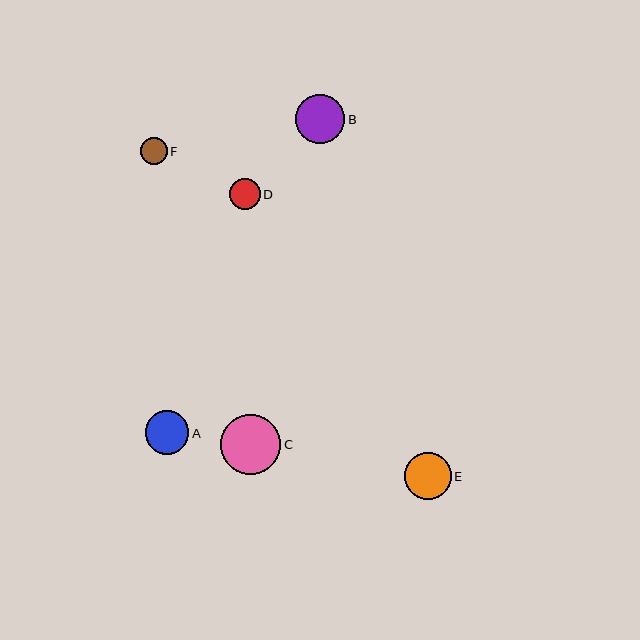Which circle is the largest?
Circle C is the largest with a size of approximately 60 pixels.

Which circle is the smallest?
Circle F is the smallest with a size of approximately 27 pixels.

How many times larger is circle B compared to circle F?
Circle B is approximately 1.8 times the size of circle F.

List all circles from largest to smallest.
From largest to smallest: C, B, E, A, D, F.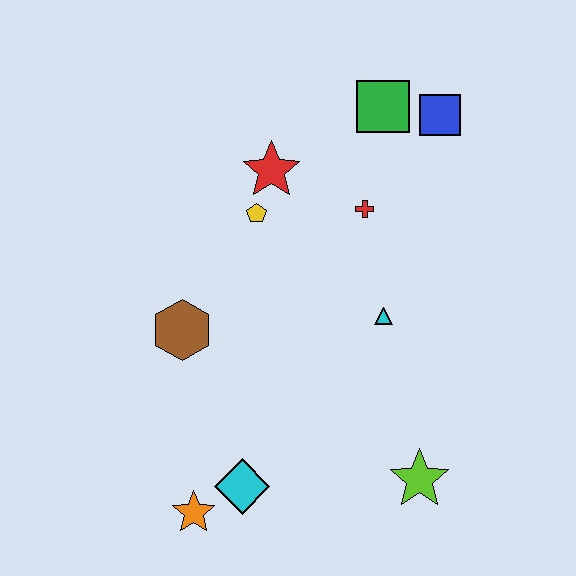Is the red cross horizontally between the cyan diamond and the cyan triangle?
Yes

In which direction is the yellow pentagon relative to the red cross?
The yellow pentagon is to the left of the red cross.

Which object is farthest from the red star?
The orange star is farthest from the red star.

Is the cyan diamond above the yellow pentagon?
No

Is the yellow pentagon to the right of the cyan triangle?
No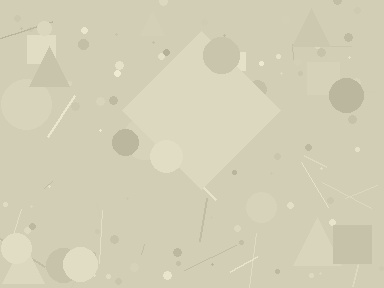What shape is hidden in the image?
A diamond is hidden in the image.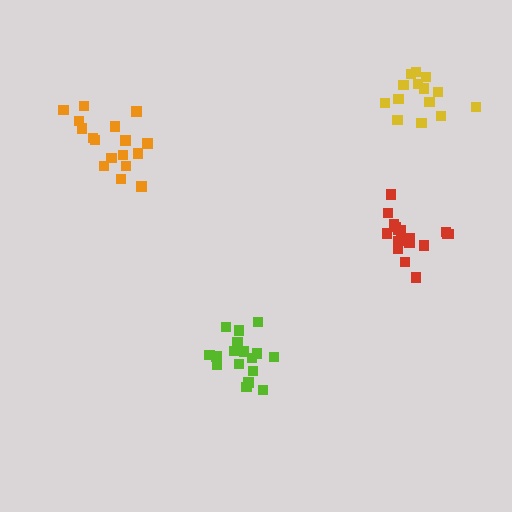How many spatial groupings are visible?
There are 4 spatial groupings.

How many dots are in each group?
Group 1: 17 dots, Group 2: 18 dots, Group 3: 14 dots, Group 4: 17 dots (66 total).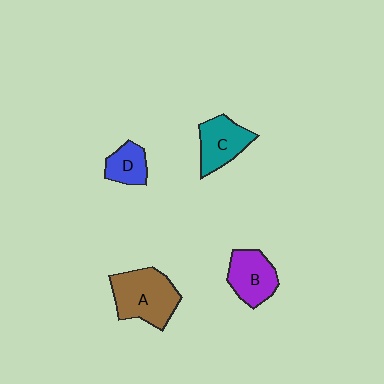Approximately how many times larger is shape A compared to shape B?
Approximately 1.4 times.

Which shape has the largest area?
Shape A (brown).